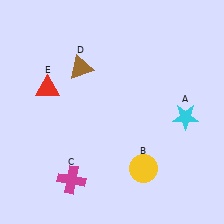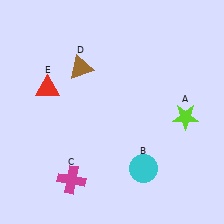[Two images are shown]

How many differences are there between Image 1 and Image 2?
There are 2 differences between the two images.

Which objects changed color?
A changed from cyan to lime. B changed from yellow to cyan.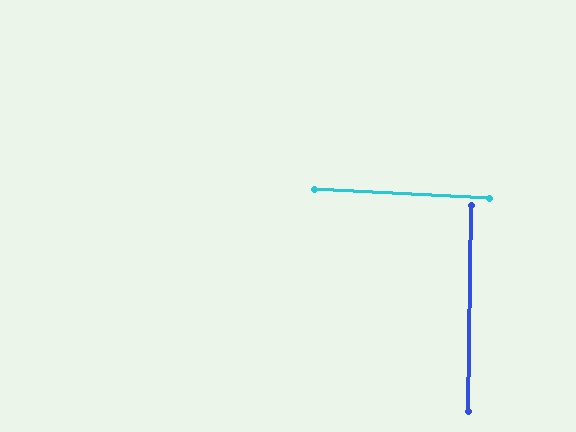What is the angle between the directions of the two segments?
Approximately 88 degrees.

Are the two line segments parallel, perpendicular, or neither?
Perpendicular — they meet at approximately 88°.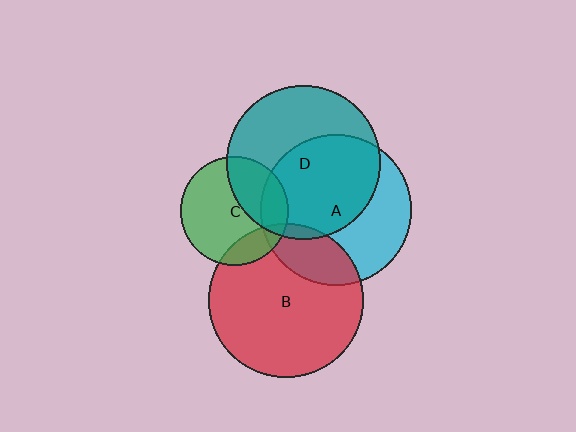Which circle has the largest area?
Circle B (red).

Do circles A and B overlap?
Yes.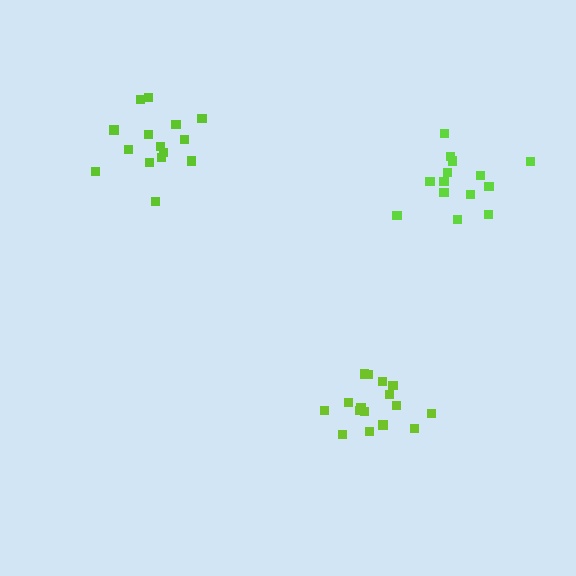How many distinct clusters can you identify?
There are 3 distinct clusters.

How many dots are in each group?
Group 1: 16 dots, Group 2: 15 dots, Group 3: 14 dots (45 total).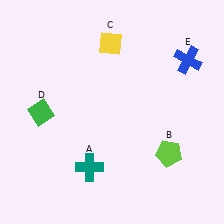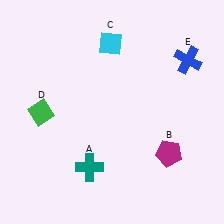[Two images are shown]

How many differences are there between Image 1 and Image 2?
There are 2 differences between the two images.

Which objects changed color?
B changed from lime to magenta. C changed from yellow to cyan.